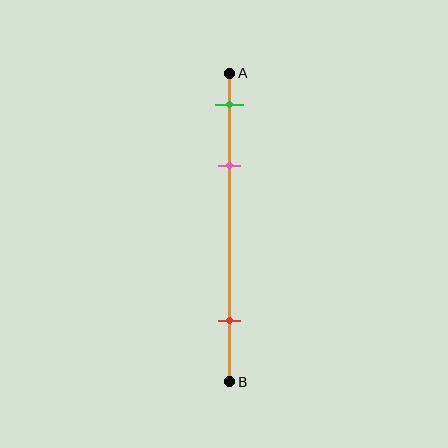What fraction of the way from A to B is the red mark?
The red mark is approximately 80% (0.8) of the way from A to B.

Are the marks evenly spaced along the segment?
No, the marks are not evenly spaced.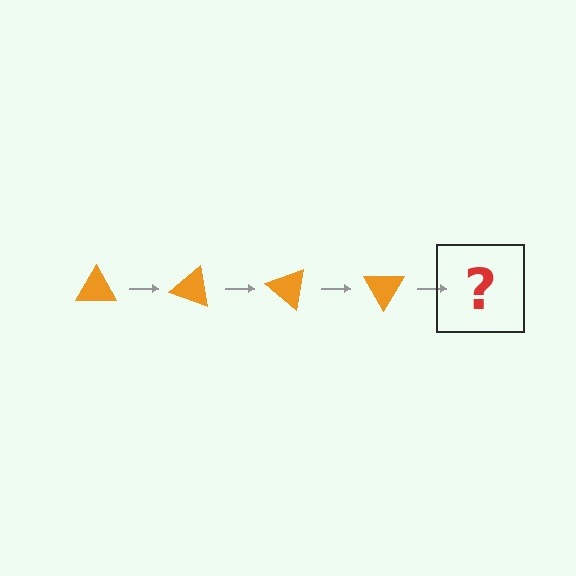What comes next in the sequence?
The next element should be an orange triangle rotated 80 degrees.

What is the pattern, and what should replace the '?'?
The pattern is that the triangle rotates 20 degrees each step. The '?' should be an orange triangle rotated 80 degrees.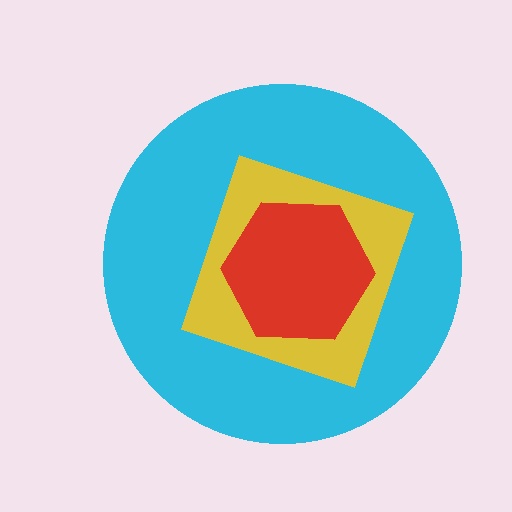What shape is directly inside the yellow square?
The red hexagon.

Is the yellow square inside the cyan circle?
Yes.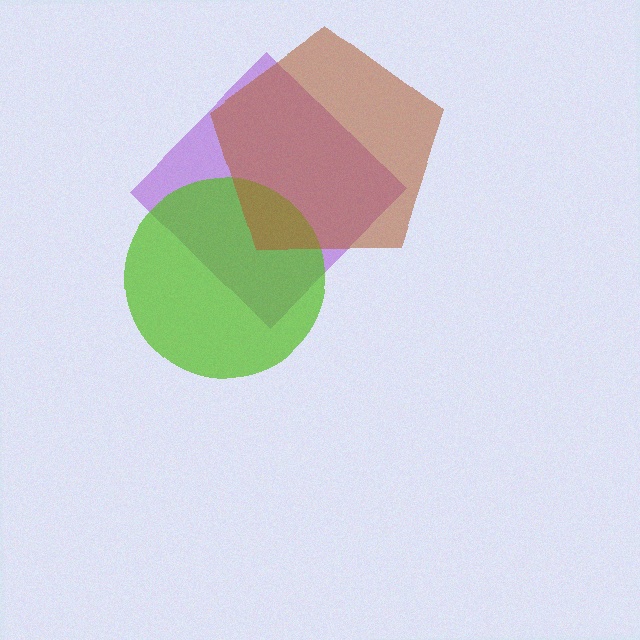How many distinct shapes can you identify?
There are 3 distinct shapes: a purple diamond, a lime circle, a brown pentagon.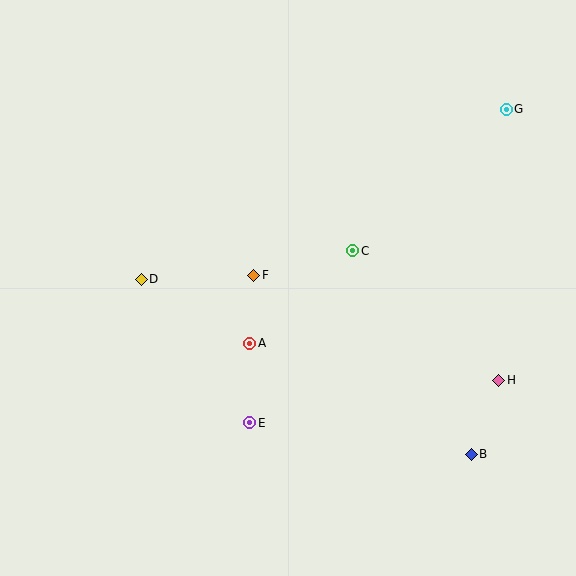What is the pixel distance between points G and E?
The distance between G and E is 405 pixels.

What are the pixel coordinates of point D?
Point D is at (141, 279).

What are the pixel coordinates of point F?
Point F is at (254, 275).